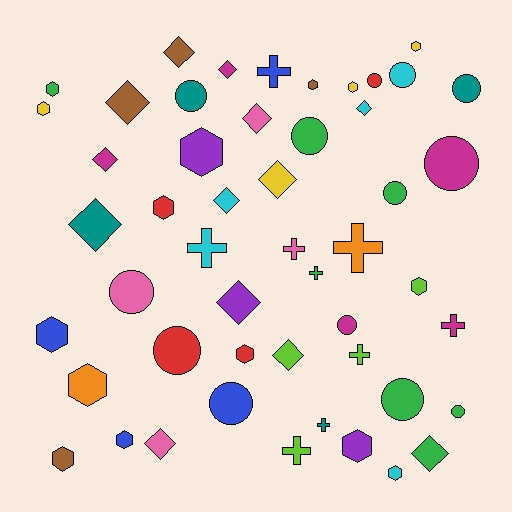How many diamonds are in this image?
There are 13 diamonds.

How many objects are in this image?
There are 50 objects.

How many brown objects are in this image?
There are 4 brown objects.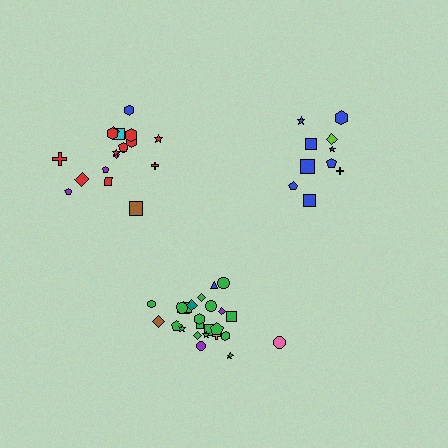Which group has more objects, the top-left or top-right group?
The top-left group.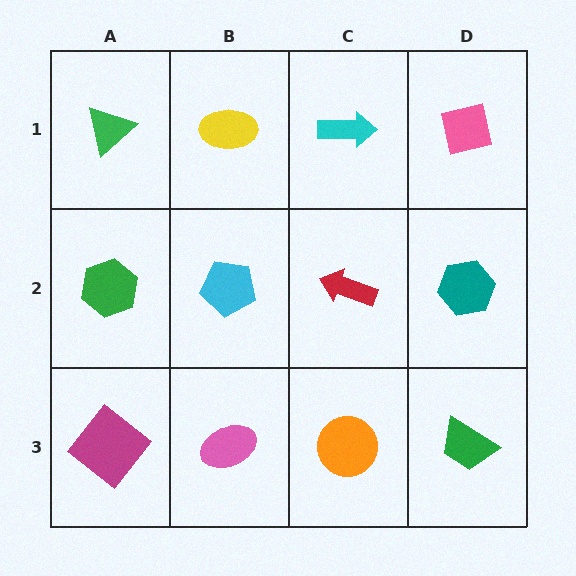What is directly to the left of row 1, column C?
A yellow ellipse.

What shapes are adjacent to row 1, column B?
A cyan pentagon (row 2, column B), a green triangle (row 1, column A), a cyan arrow (row 1, column C).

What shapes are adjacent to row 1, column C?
A red arrow (row 2, column C), a yellow ellipse (row 1, column B), a pink square (row 1, column D).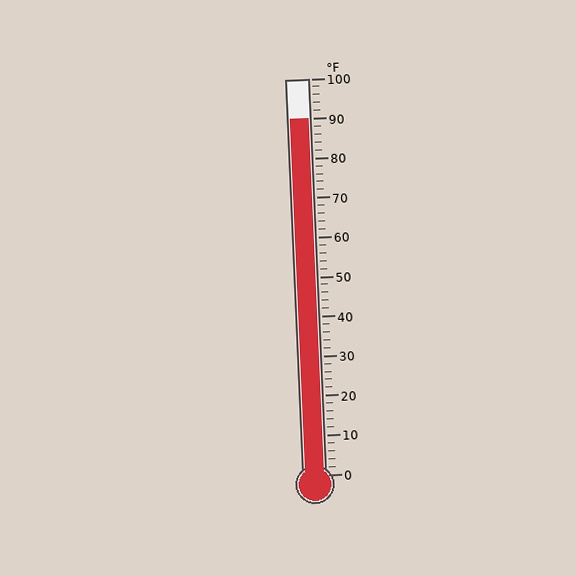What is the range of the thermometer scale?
The thermometer scale ranges from 0°F to 100°F.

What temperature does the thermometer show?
The thermometer shows approximately 90°F.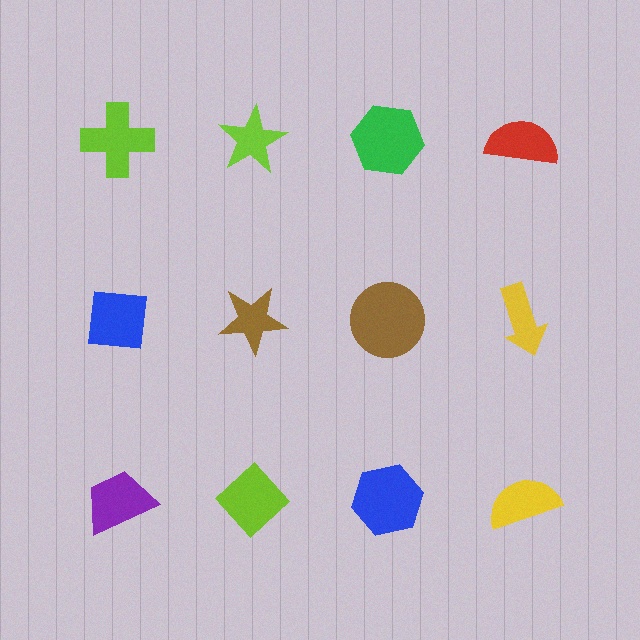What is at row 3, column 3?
A blue hexagon.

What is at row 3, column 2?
A lime diamond.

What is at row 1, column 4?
A red semicircle.